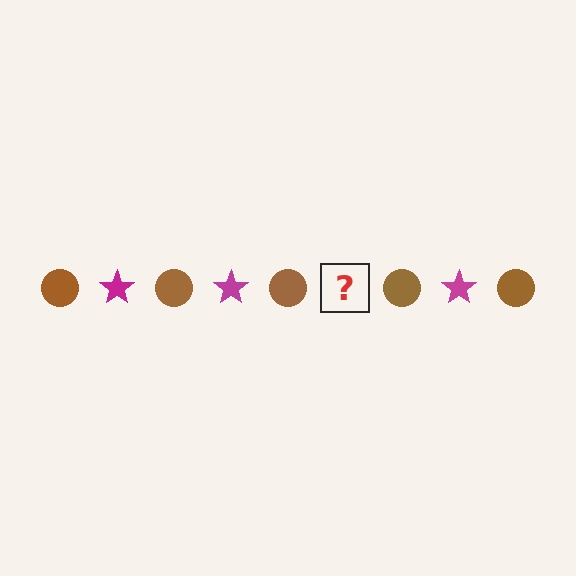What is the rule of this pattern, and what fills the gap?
The rule is that the pattern alternates between brown circle and magenta star. The gap should be filled with a magenta star.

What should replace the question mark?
The question mark should be replaced with a magenta star.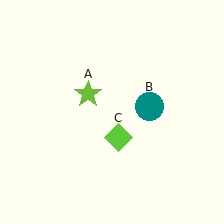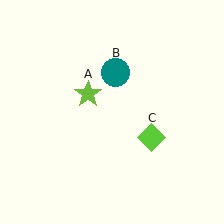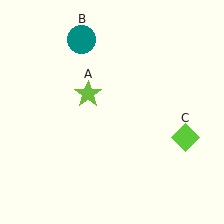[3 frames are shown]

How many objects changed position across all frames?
2 objects changed position: teal circle (object B), lime diamond (object C).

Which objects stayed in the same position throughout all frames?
Lime star (object A) remained stationary.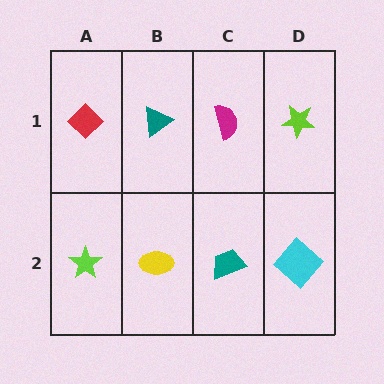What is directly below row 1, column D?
A cyan diamond.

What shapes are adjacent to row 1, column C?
A teal trapezoid (row 2, column C), a teal triangle (row 1, column B), a lime star (row 1, column D).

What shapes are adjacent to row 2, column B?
A teal triangle (row 1, column B), a lime star (row 2, column A), a teal trapezoid (row 2, column C).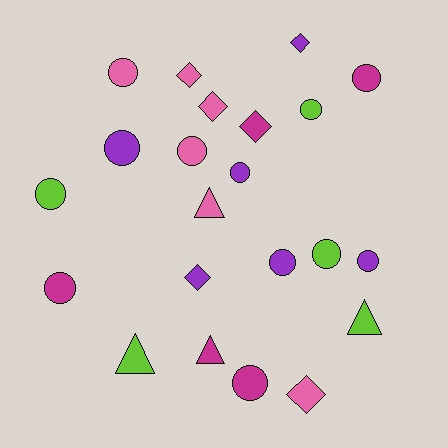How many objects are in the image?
There are 22 objects.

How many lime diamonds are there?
There are no lime diamonds.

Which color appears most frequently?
Purple, with 6 objects.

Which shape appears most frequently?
Circle, with 12 objects.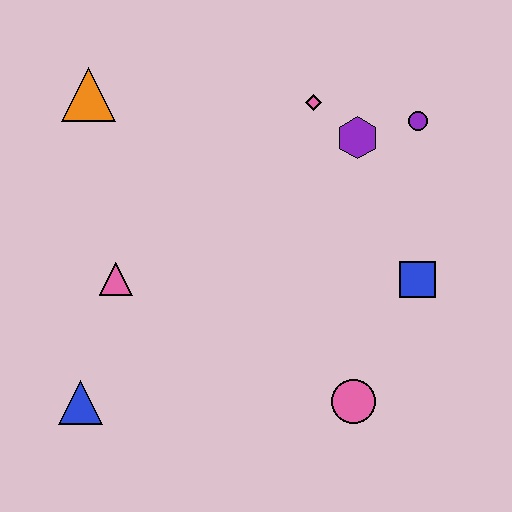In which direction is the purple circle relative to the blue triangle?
The purple circle is to the right of the blue triangle.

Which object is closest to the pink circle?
The blue square is closest to the pink circle.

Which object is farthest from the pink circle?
The orange triangle is farthest from the pink circle.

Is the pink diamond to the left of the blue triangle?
No